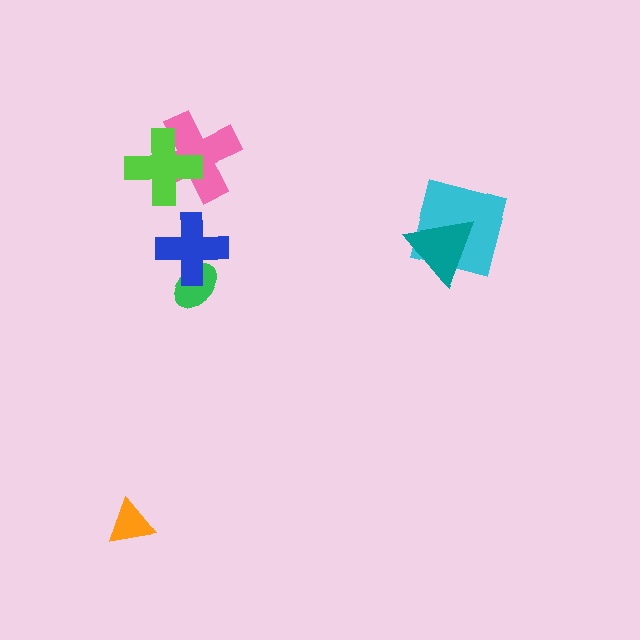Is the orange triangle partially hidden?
No, no other shape covers it.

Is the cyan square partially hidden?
Yes, it is partially covered by another shape.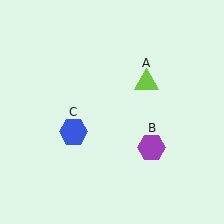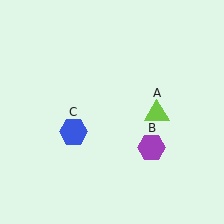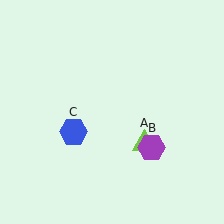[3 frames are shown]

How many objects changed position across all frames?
1 object changed position: lime triangle (object A).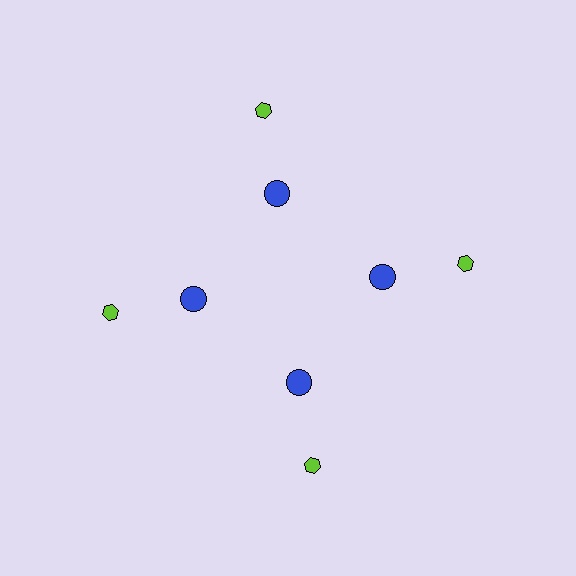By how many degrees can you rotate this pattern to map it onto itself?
The pattern maps onto itself every 90 degrees of rotation.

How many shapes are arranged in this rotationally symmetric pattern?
There are 8 shapes, arranged in 4 groups of 2.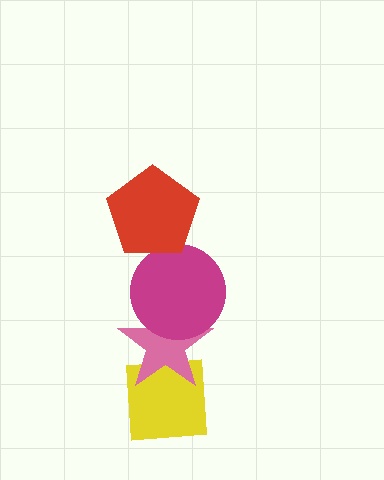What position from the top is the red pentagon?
The red pentagon is 1st from the top.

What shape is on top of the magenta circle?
The red pentagon is on top of the magenta circle.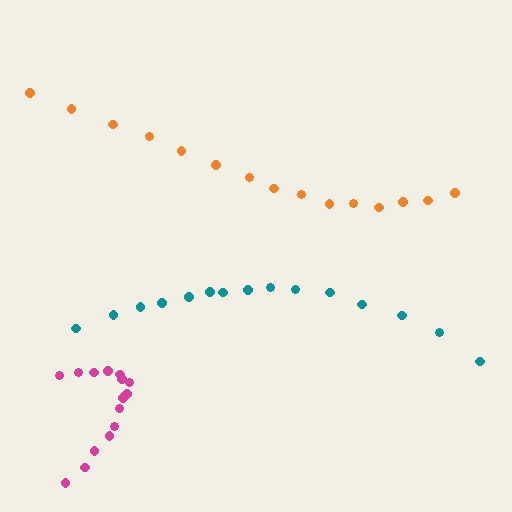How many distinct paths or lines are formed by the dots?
There are 3 distinct paths.